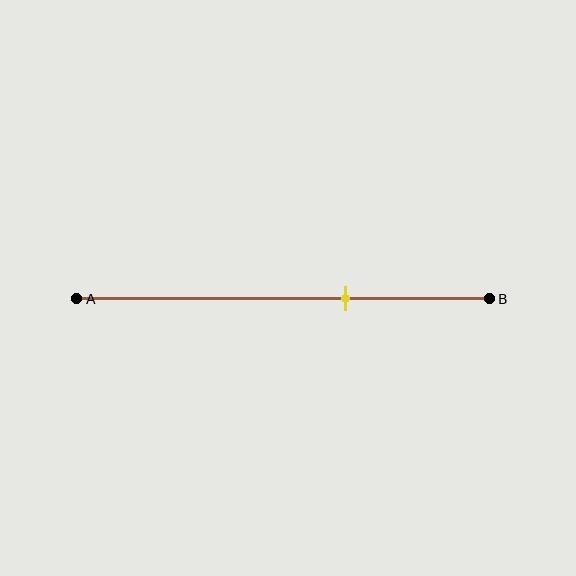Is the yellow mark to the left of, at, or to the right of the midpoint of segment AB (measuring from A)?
The yellow mark is to the right of the midpoint of segment AB.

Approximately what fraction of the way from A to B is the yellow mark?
The yellow mark is approximately 65% of the way from A to B.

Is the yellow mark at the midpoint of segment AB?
No, the mark is at about 65% from A, not at the 50% midpoint.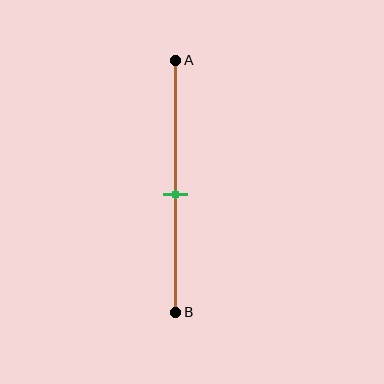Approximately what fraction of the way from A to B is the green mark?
The green mark is approximately 55% of the way from A to B.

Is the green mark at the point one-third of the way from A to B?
No, the mark is at about 55% from A, not at the 33% one-third point.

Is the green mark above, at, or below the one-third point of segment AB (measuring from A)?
The green mark is below the one-third point of segment AB.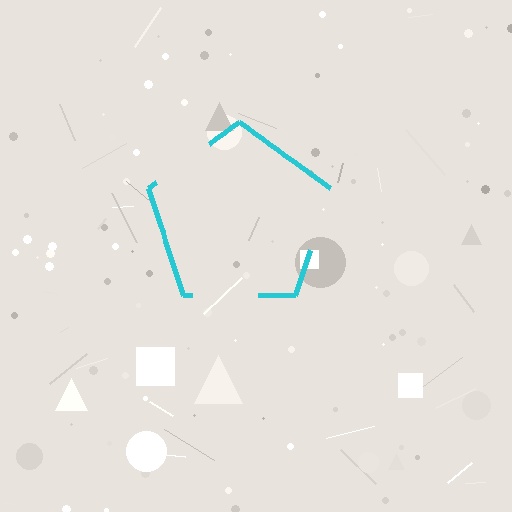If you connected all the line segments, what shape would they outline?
They would outline a pentagon.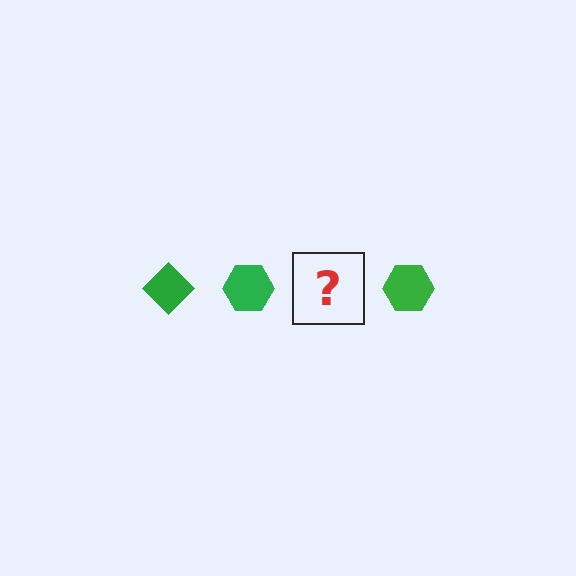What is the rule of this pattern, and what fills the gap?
The rule is that the pattern cycles through diamond, hexagon shapes in green. The gap should be filled with a green diamond.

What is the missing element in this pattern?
The missing element is a green diamond.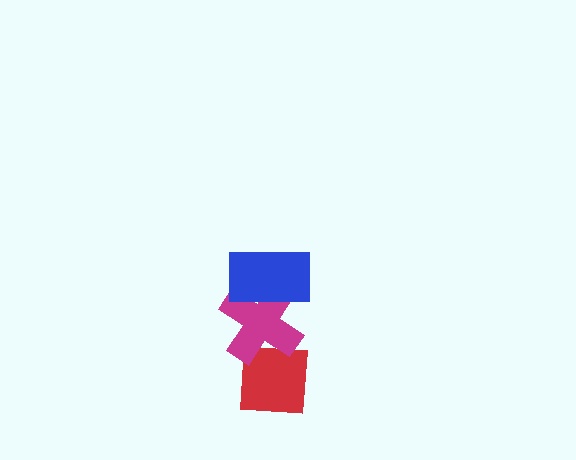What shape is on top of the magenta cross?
The blue rectangle is on top of the magenta cross.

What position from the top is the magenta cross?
The magenta cross is 2nd from the top.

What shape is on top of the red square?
The magenta cross is on top of the red square.